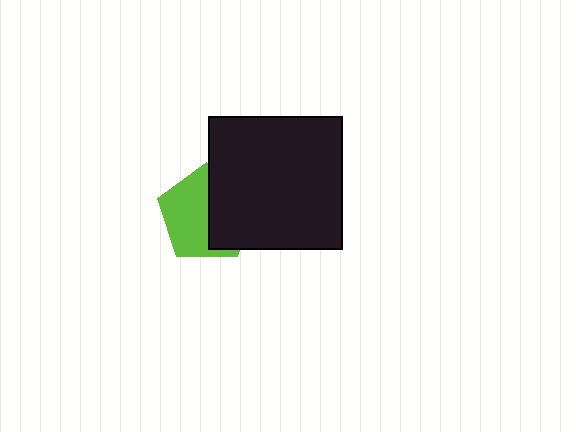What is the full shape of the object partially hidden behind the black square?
The partially hidden object is a lime pentagon.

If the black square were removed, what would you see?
You would see the complete lime pentagon.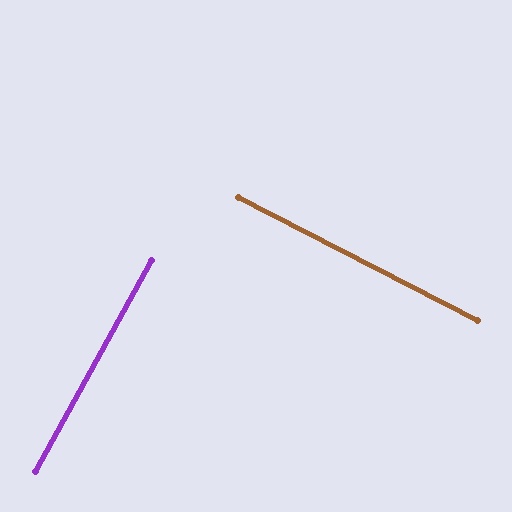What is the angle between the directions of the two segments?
Approximately 88 degrees.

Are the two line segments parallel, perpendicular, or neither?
Perpendicular — they meet at approximately 88°.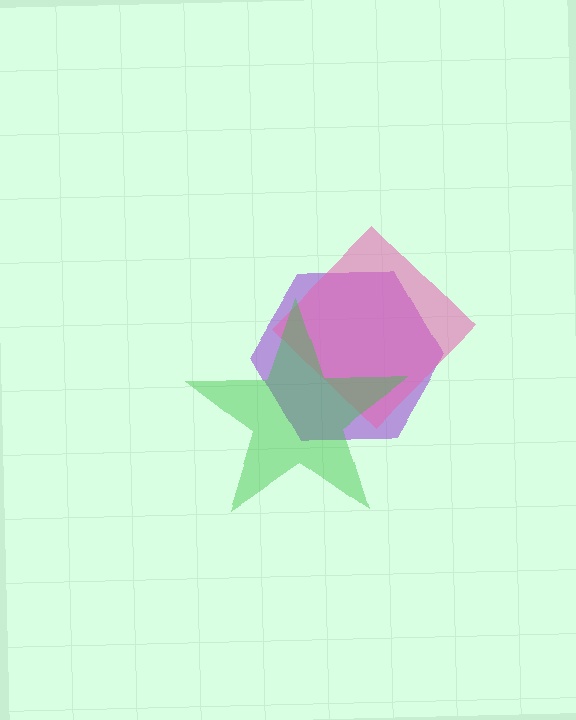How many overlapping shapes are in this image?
There are 3 overlapping shapes in the image.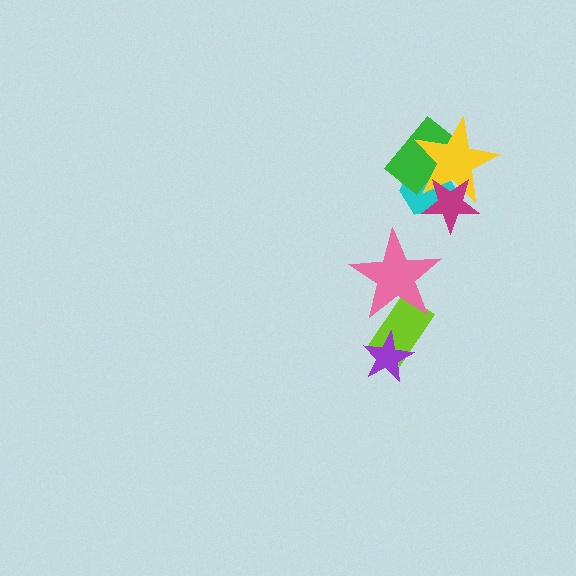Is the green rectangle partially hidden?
Yes, it is partially covered by another shape.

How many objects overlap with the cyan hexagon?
3 objects overlap with the cyan hexagon.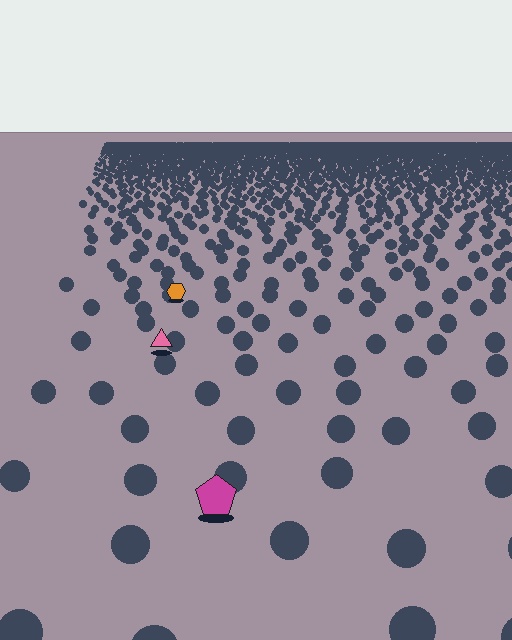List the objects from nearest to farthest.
From nearest to farthest: the magenta pentagon, the pink triangle, the orange hexagon.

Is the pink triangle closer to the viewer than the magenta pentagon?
No. The magenta pentagon is closer — you can tell from the texture gradient: the ground texture is coarser near it.